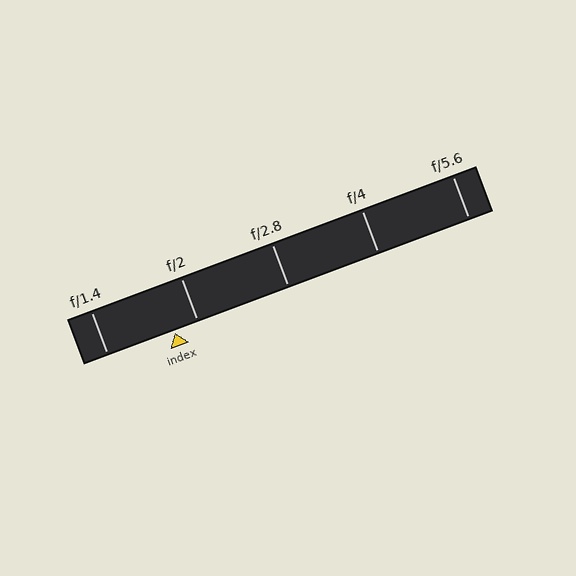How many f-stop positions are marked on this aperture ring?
There are 5 f-stop positions marked.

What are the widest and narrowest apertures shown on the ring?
The widest aperture shown is f/1.4 and the narrowest is f/5.6.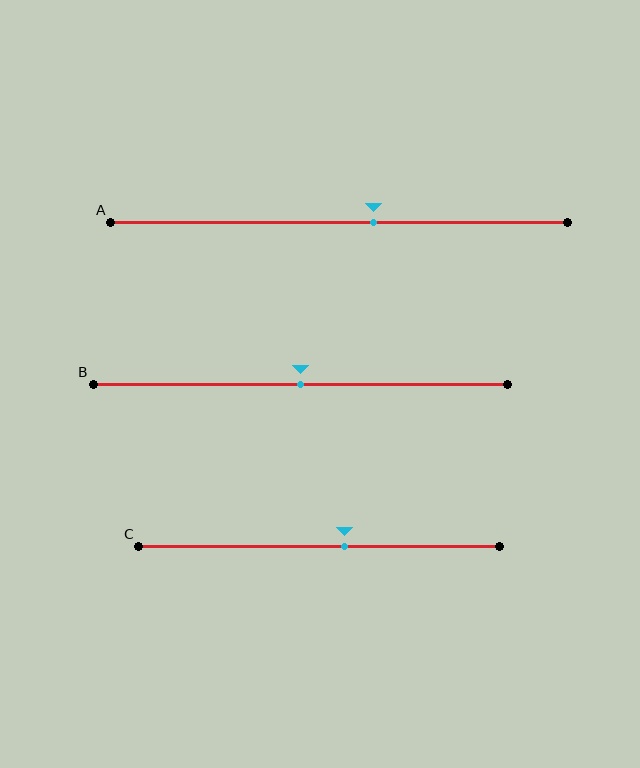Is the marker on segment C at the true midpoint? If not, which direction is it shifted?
No, the marker on segment C is shifted to the right by about 7% of the segment length.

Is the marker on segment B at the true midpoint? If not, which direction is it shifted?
Yes, the marker on segment B is at the true midpoint.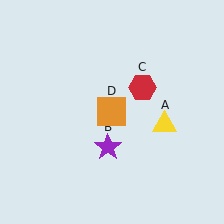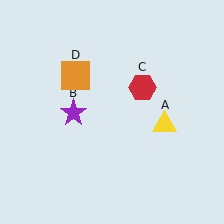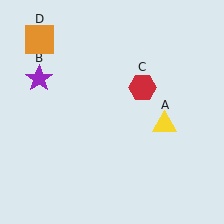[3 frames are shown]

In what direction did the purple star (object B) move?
The purple star (object B) moved up and to the left.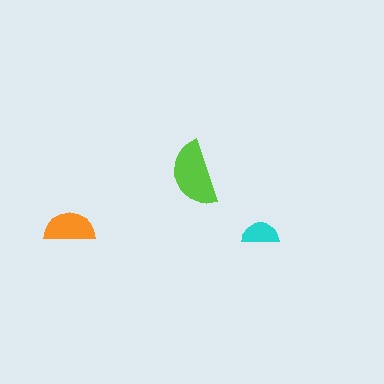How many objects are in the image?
There are 3 objects in the image.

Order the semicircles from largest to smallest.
the lime one, the orange one, the cyan one.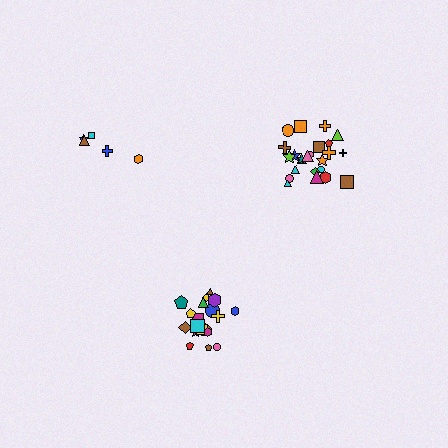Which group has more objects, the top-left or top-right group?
The top-right group.